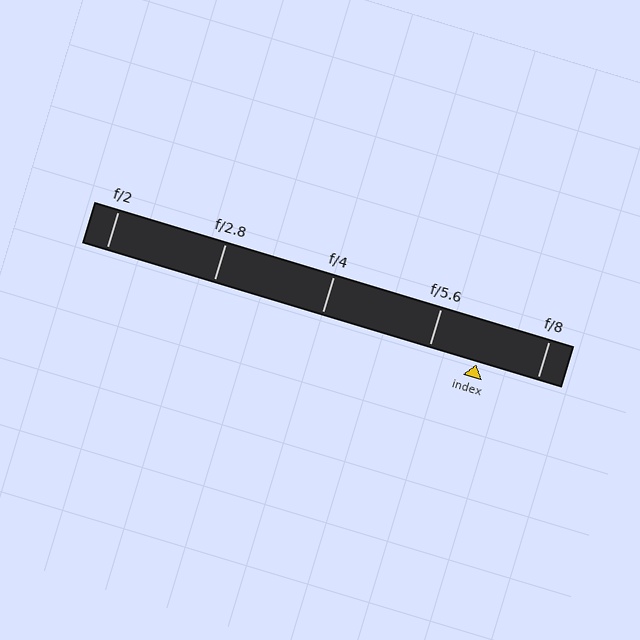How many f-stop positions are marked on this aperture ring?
There are 5 f-stop positions marked.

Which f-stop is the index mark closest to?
The index mark is closest to f/5.6.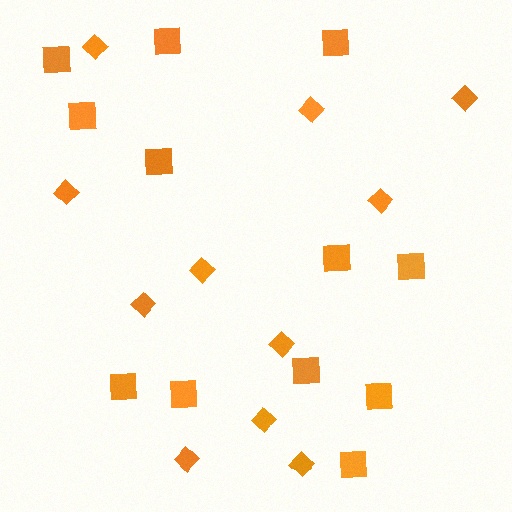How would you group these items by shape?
There are 2 groups: one group of squares (12) and one group of diamonds (11).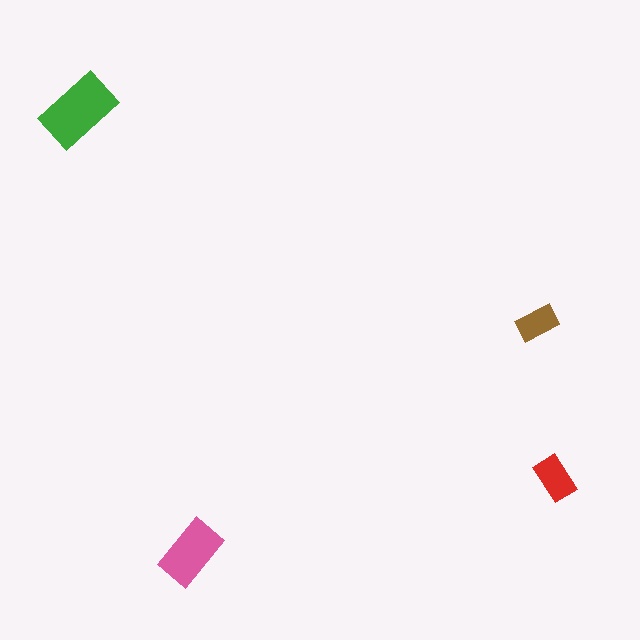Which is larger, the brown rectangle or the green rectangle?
The green one.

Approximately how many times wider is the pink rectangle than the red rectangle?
About 1.5 times wider.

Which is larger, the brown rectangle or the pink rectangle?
The pink one.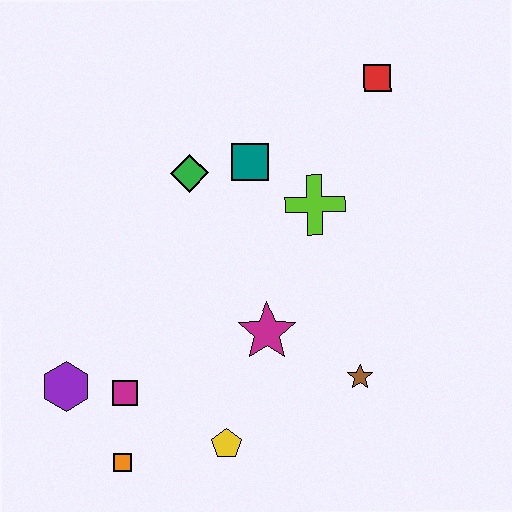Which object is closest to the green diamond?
The teal square is closest to the green diamond.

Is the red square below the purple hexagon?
No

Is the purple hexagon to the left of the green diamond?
Yes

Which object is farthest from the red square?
The orange square is farthest from the red square.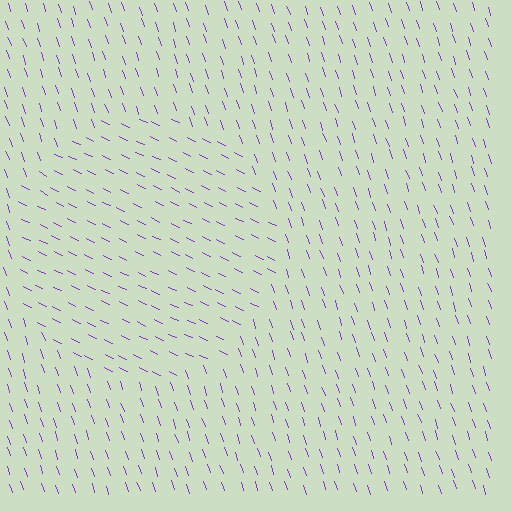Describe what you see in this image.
The image is filled with small purple line segments. A circle region in the image has lines oriented differently from the surrounding lines, creating a visible texture boundary.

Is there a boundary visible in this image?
Yes, there is a texture boundary formed by a change in line orientation.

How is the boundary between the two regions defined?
The boundary is defined purely by a change in line orientation (approximately 45 degrees difference). All lines are the same color and thickness.